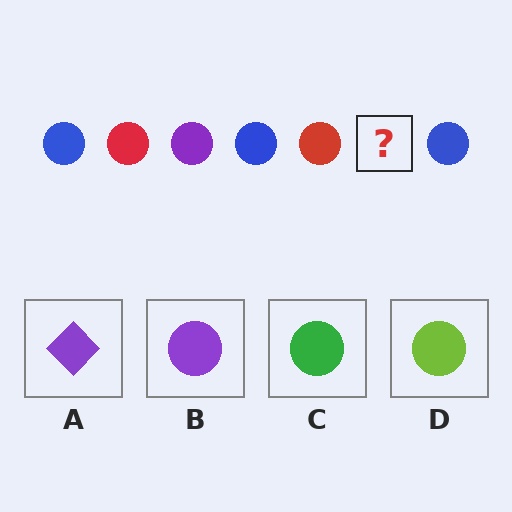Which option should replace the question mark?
Option B.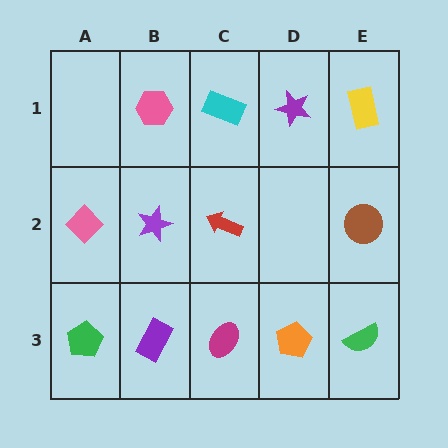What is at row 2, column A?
A pink diamond.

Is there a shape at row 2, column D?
No, that cell is empty.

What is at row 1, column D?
A purple star.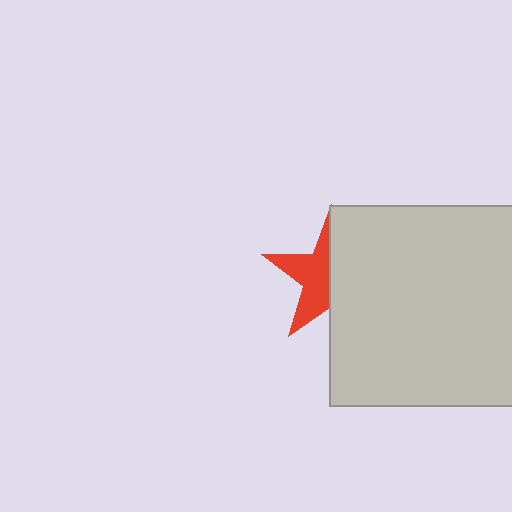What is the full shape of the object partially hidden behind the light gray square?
The partially hidden object is a red star.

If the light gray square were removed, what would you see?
You would see the complete red star.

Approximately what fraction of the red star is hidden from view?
Roughly 52% of the red star is hidden behind the light gray square.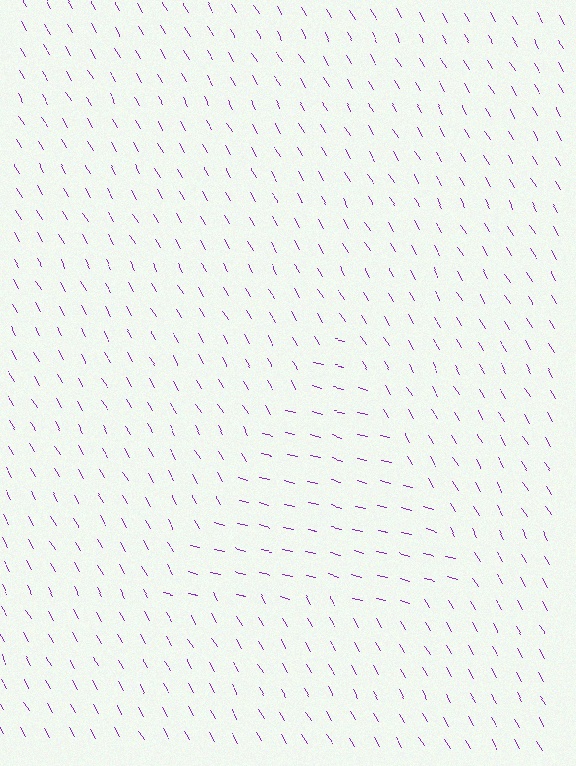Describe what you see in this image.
The image is filled with small purple line segments. A triangle region in the image has lines oriented differently from the surrounding lines, creating a visible texture boundary.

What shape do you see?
I see a triangle.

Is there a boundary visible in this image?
Yes, there is a texture boundary formed by a change in line orientation.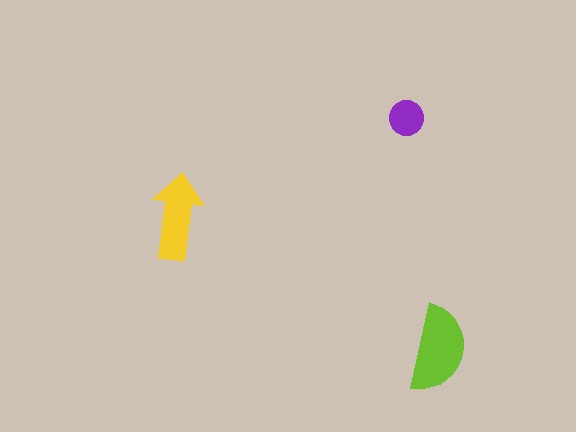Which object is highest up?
The purple circle is topmost.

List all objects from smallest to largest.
The purple circle, the yellow arrow, the lime semicircle.